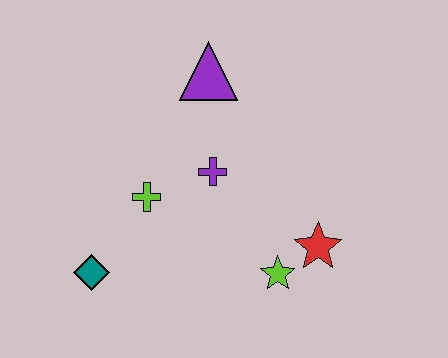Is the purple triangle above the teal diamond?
Yes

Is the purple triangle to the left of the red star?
Yes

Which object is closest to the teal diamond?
The lime cross is closest to the teal diamond.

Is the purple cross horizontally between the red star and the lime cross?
Yes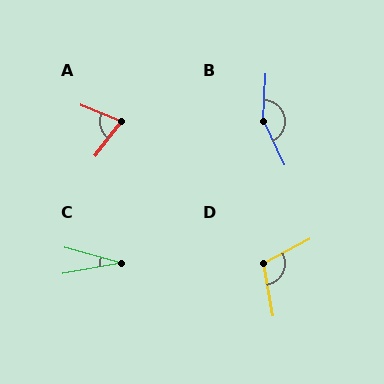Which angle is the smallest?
C, at approximately 26 degrees.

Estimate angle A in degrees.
Approximately 74 degrees.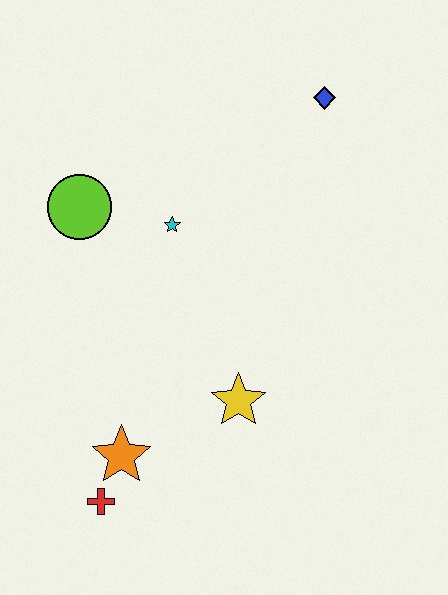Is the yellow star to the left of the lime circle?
No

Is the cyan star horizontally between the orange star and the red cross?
No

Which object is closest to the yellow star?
The orange star is closest to the yellow star.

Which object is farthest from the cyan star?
The red cross is farthest from the cyan star.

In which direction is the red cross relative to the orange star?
The red cross is below the orange star.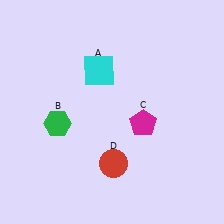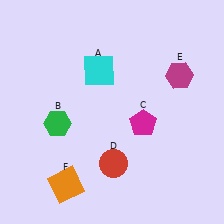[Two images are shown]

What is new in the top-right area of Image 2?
A magenta hexagon (E) was added in the top-right area of Image 2.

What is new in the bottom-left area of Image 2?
An orange square (F) was added in the bottom-left area of Image 2.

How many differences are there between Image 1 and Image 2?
There are 2 differences between the two images.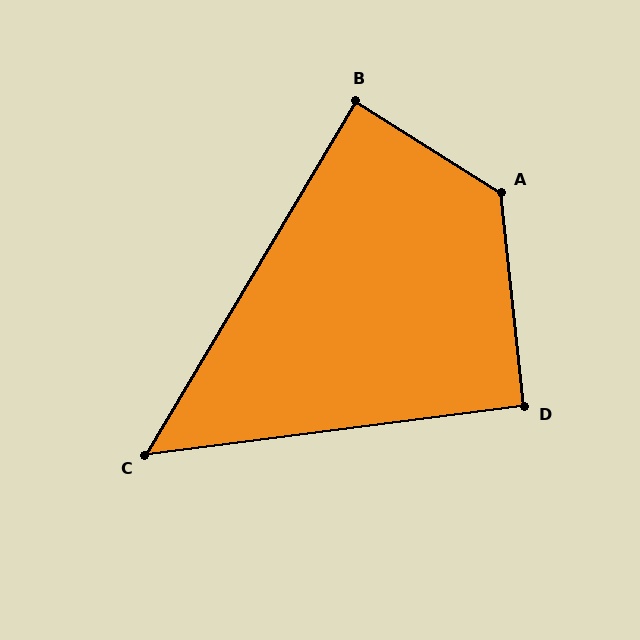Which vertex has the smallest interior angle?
C, at approximately 52 degrees.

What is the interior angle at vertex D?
Approximately 91 degrees (approximately right).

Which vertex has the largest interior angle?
A, at approximately 128 degrees.